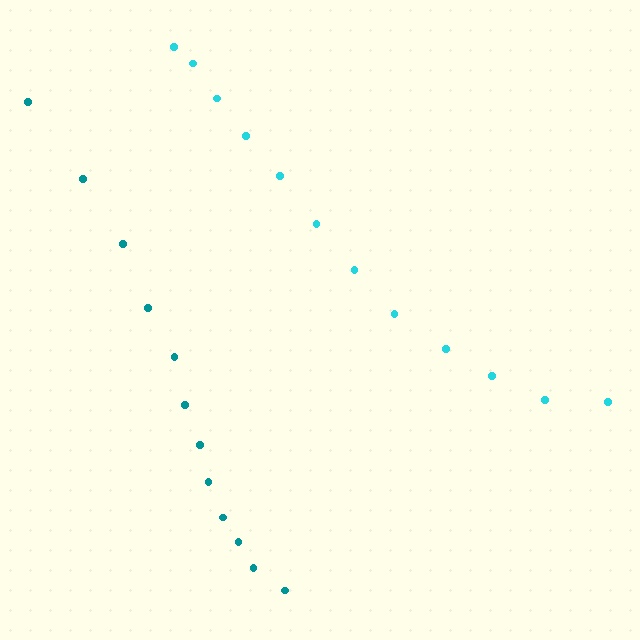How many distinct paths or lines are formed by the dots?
There are 2 distinct paths.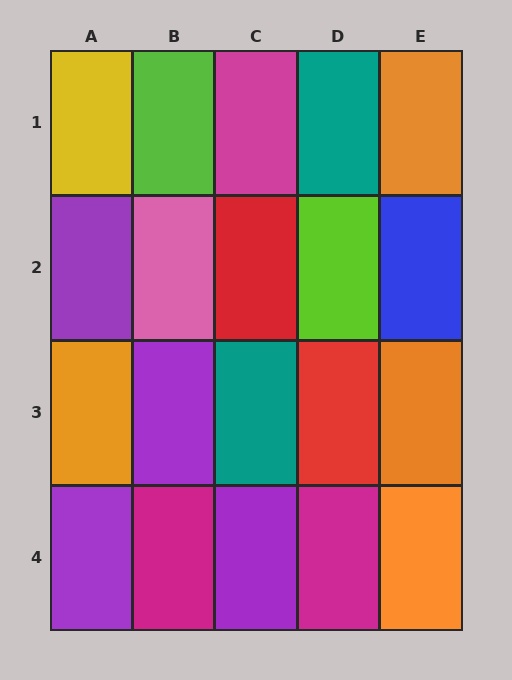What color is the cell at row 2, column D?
Lime.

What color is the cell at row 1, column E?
Orange.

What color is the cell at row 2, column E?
Blue.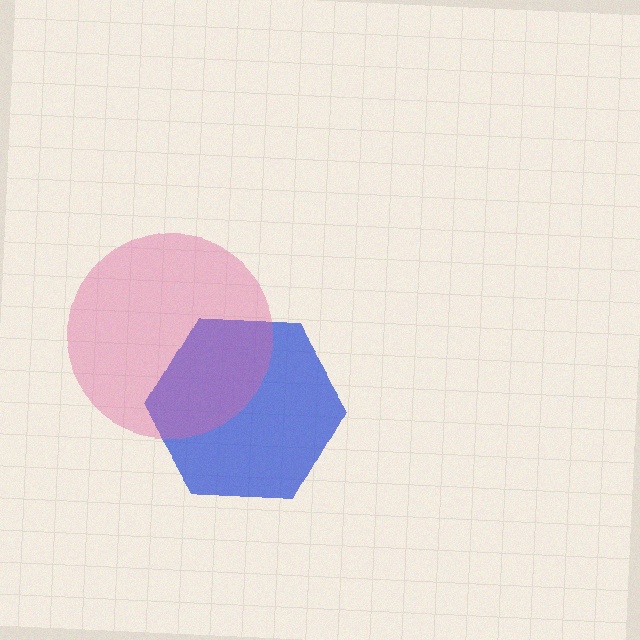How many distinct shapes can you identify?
There are 2 distinct shapes: a blue hexagon, a pink circle.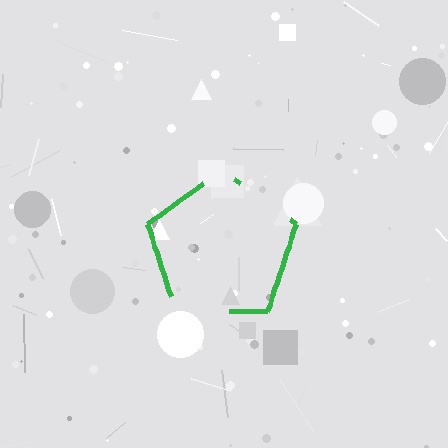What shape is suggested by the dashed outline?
The dashed outline suggests a pentagon.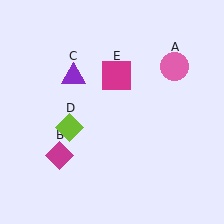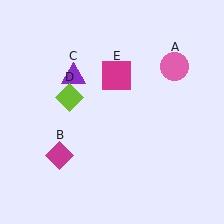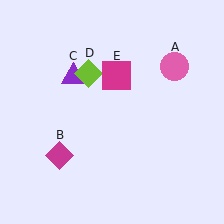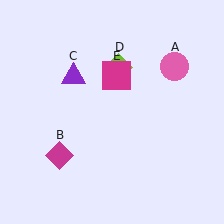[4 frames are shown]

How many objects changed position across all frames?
1 object changed position: lime diamond (object D).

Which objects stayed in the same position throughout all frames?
Pink circle (object A) and magenta diamond (object B) and purple triangle (object C) and magenta square (object E) remained stationary.